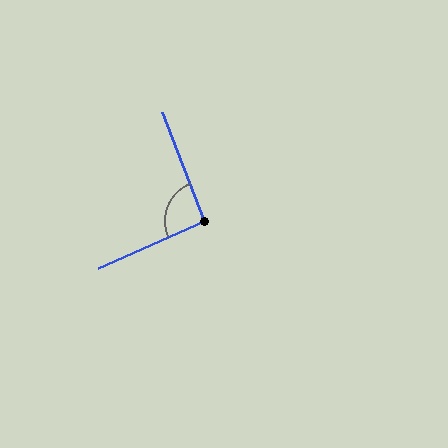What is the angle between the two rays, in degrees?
Approximately 93 degrees.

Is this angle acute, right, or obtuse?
It is approximately a right angle.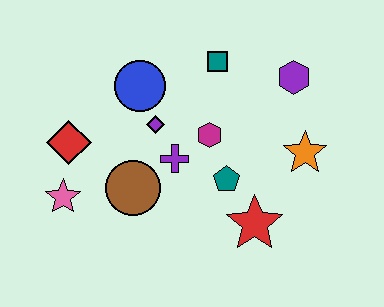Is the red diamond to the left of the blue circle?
Yes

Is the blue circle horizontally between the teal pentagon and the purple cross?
No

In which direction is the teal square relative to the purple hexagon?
The teal square is to the left of the purple hexagon.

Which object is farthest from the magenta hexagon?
The pink star is farthest from the magenta hexagon.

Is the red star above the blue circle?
No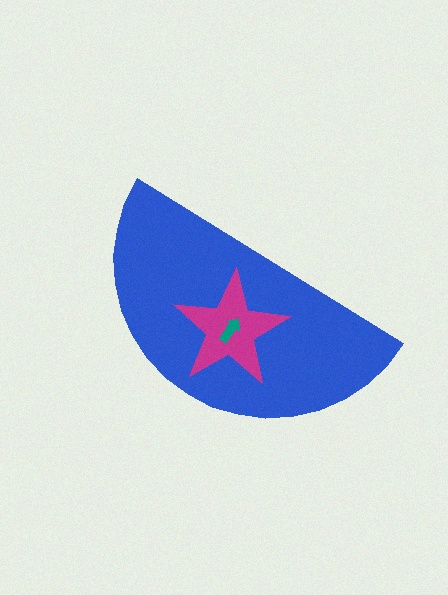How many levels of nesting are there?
3.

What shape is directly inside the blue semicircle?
The magenta star.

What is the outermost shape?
The blue semicircle.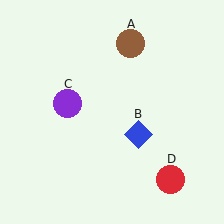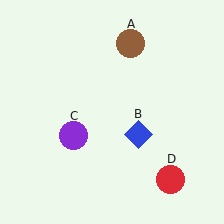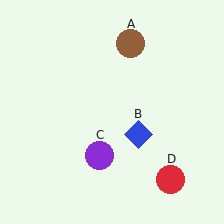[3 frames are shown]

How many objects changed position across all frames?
1 object changed position: purple circle (object C).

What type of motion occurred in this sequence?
The purple circle (object C) rotated counterclockwise around the center of the scene.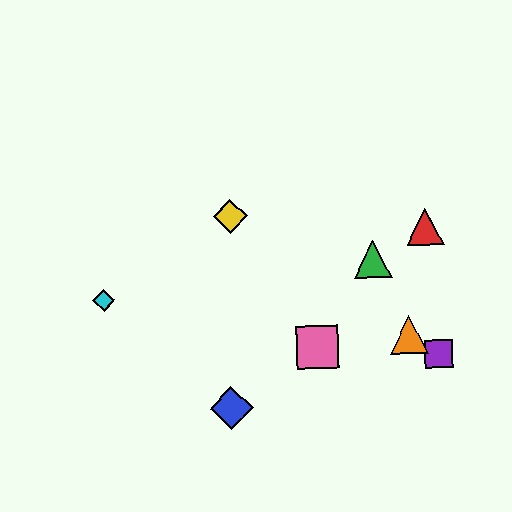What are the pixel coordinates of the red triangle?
The red triangle is at (425, 227).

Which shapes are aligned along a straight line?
The yellow diamond, the purple square, the orange triangle are aligned along a straight line.